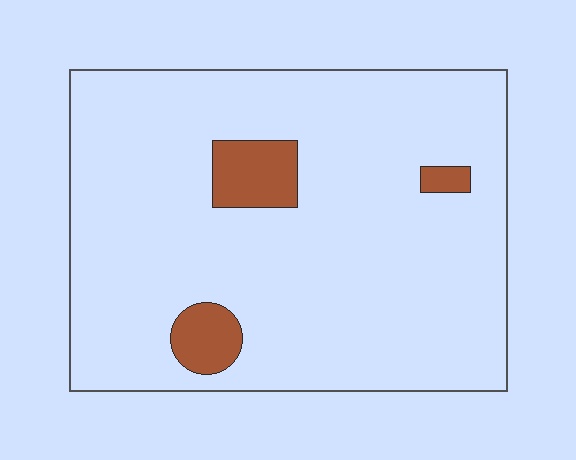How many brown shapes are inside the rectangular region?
3.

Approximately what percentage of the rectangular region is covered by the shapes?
Approximately 10%.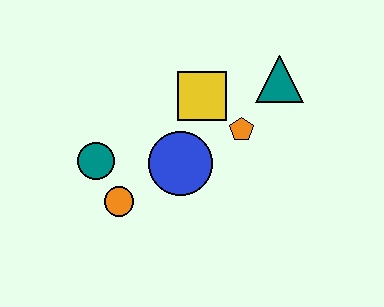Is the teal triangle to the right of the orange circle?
Yes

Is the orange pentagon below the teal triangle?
Yes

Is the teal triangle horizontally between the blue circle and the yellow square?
No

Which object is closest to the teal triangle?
The orange pentagon is closest to the teal triangle.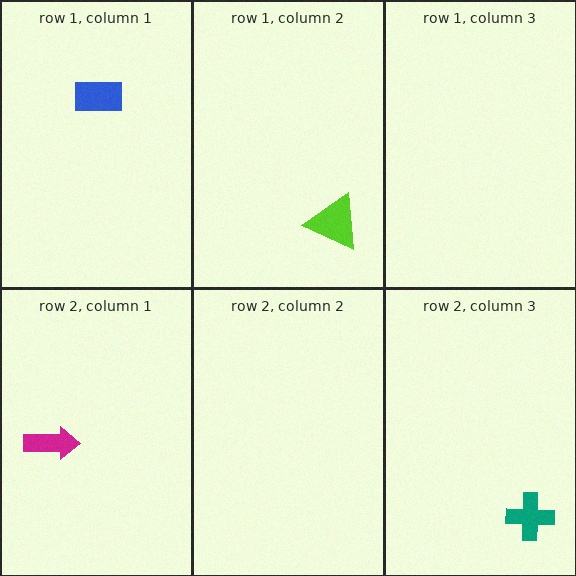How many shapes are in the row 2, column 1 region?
1.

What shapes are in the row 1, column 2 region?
The lime triangle.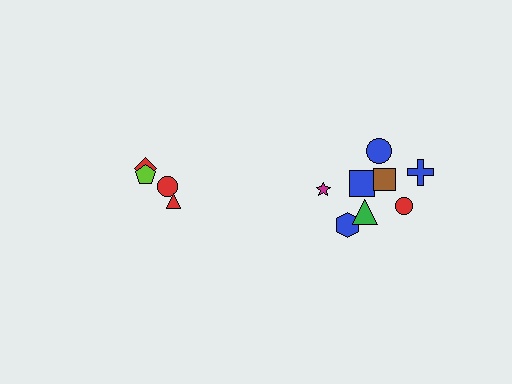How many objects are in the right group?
There are 8 objects.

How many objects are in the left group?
There are 4 objects.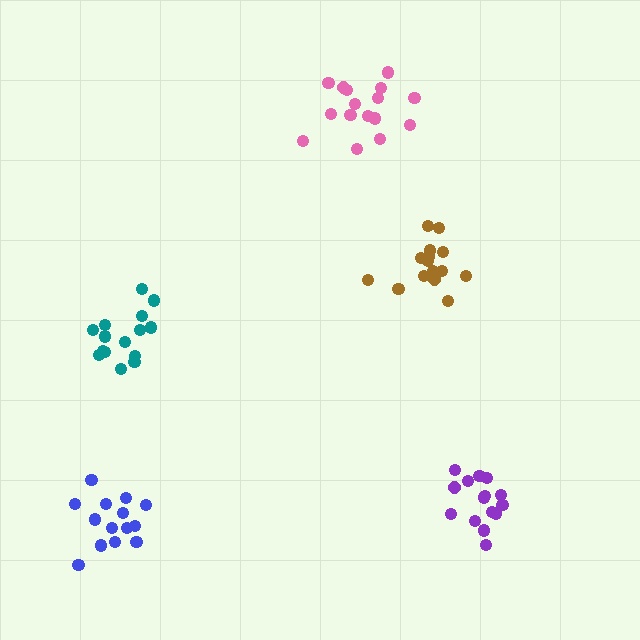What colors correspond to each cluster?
The clusters are colored: brown, pink, purple, blue, teal.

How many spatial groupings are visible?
There are 5 spatial groupings.